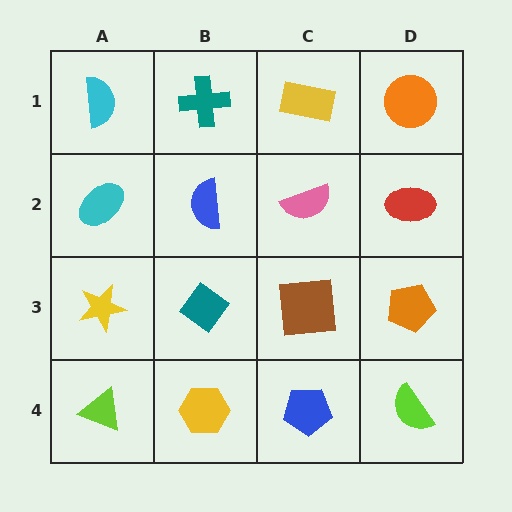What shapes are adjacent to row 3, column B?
A blue semicircle (row 2, column B), a yellow hexagon (row 4, column B), a yellow star (row 3, column A), a brown square (row 3, column C).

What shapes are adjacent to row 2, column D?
An orange circle (row 1, column D), an orange pentagon (row 3, column D), a pink semicircle (row 2, column C).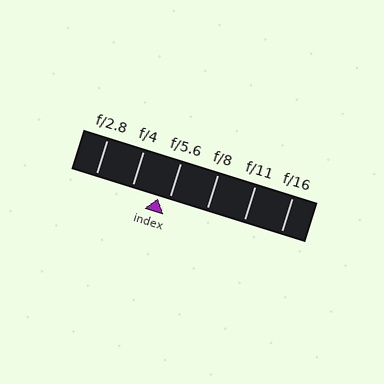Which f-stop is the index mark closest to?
The index mark is closest to f/5.6.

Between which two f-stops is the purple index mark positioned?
The index mark is between f/4 and f/5.6.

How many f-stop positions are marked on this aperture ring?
There are 6 f-stop positions marked.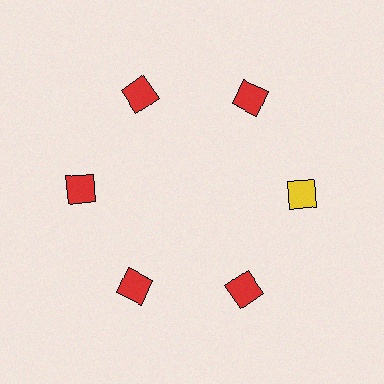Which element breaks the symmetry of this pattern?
The yellow square at roughly the 3 o'clock position breaks the symmetry. All other shapes are red squares.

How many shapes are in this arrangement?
There are 6 shapes arranged in a ring pattern.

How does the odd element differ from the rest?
It has a different color: yellow instead of red.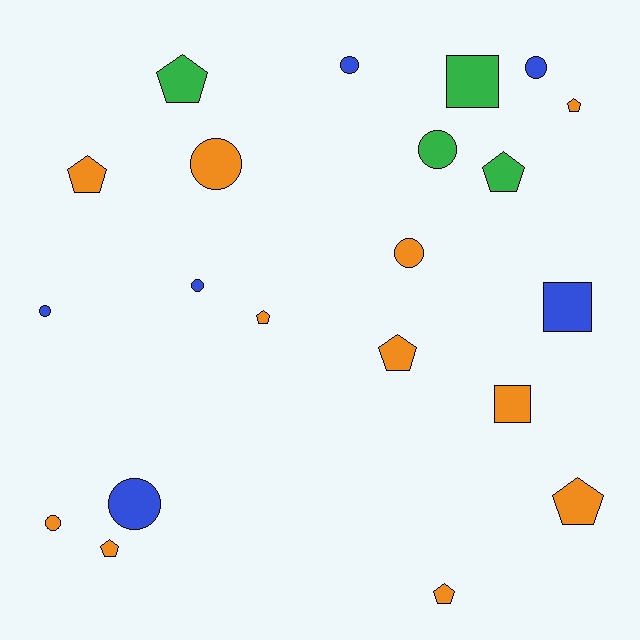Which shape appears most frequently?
Circle, with 9 objects.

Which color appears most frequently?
Orange, with 11 objects.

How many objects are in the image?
There are 21 objects.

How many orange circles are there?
There are 3 orange circles.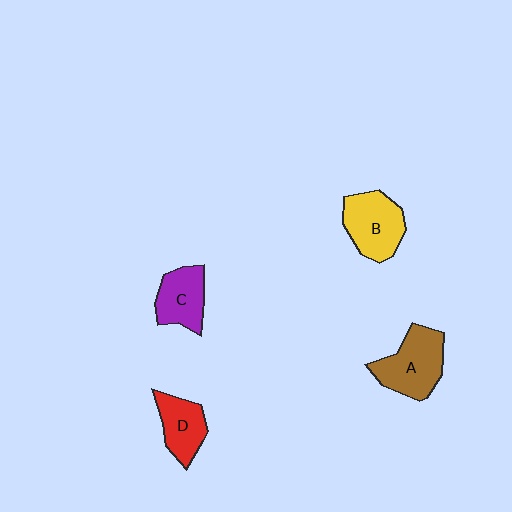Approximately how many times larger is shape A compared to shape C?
Approximately 1.4 times.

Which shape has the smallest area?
Shape D (red).